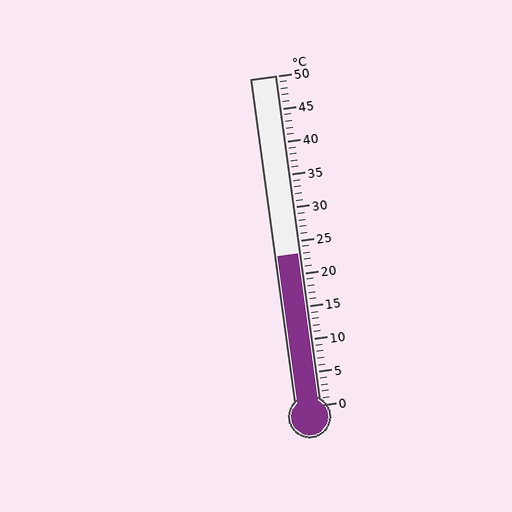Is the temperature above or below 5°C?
The temperature is above 5°C.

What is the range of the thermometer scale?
The thermometer scale ranges from 0°C to 50°C.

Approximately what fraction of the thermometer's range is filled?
The thermometer is filled to approximately 45% of its range.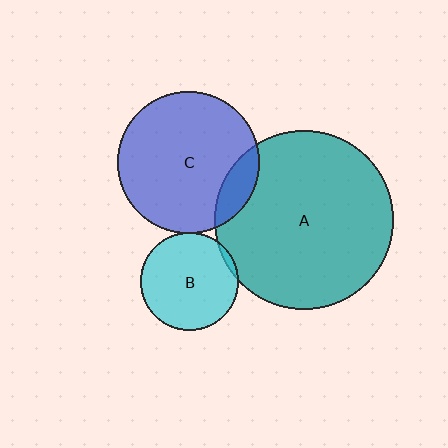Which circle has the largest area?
Circle A (teal).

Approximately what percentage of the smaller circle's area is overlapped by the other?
Approximately 5%.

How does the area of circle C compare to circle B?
Approximately 2.1 times.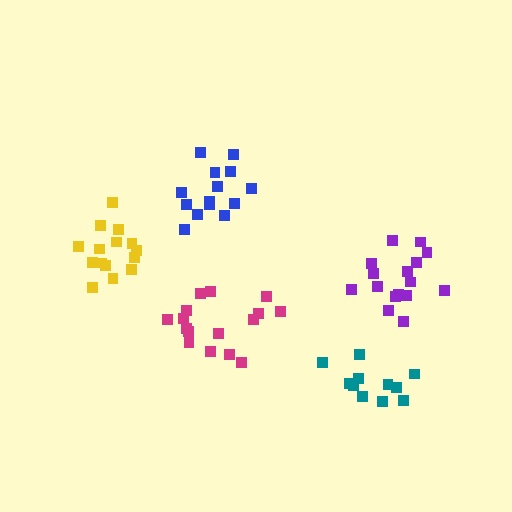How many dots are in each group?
Group 1: 14 dots, Group 2: 11 dots, Group 3: 16 dots, Group 4: 15 dots, Group 5: 16 dots (72 total).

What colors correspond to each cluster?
The clusters are colored: blue, teal, purple, yellow, magenta.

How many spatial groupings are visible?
There are 5 spatial groupings.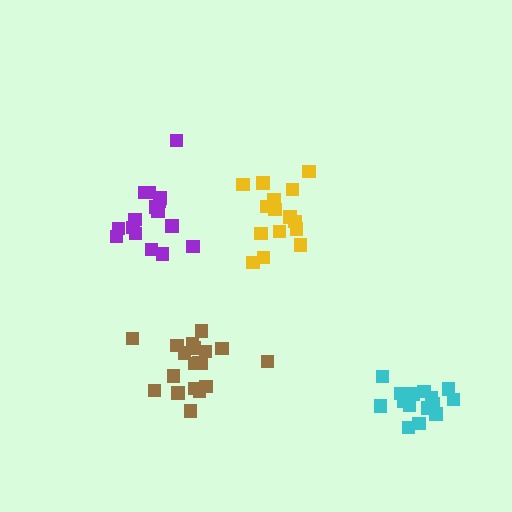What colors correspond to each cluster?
The clusters are colored: yellow, brown, purple, cyan.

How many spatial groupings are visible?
There are 4 spatial groupings.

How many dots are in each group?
Group 1: 15 dots, Group 2: 19 dots, Group 3: 16 dots, Group 4: 15 dots (65 total).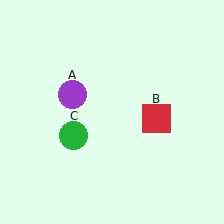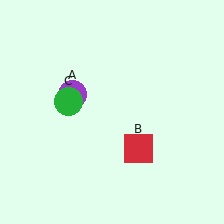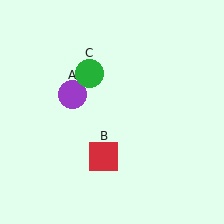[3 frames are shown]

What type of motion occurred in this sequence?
The red square (object B), green circle (object C) rotated clockwise around the center of the scene.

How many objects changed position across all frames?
2 objects changed position: red square (object B), green circle (object C).